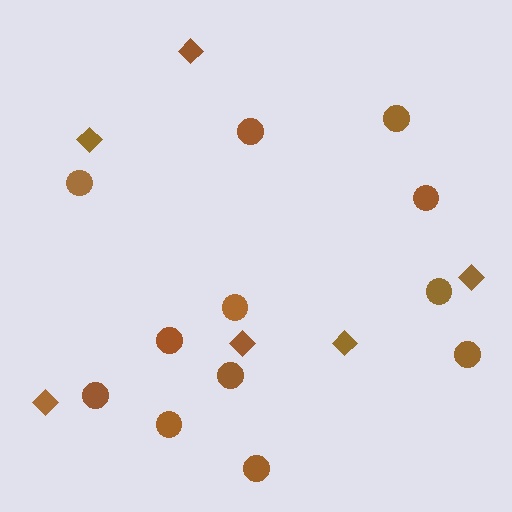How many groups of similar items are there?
There are 2 groups: one group of circles (12) and one group of diamonds (6).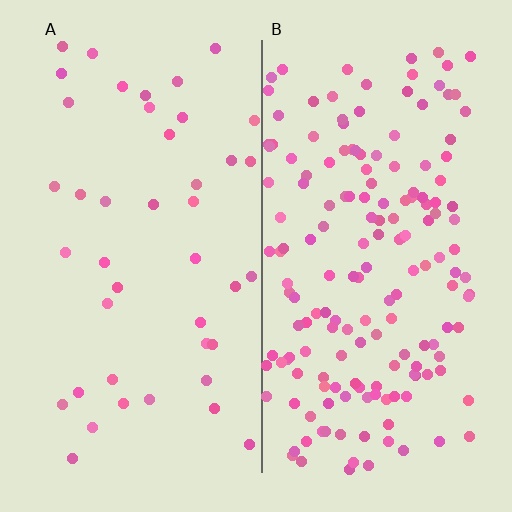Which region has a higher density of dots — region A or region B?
B (the right).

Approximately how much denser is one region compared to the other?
Approximately 4.1× — region B over region A.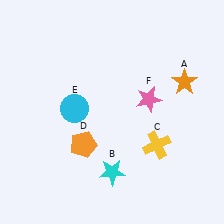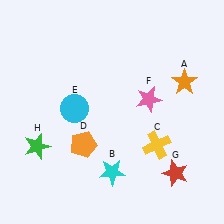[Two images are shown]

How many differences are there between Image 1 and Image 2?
There are 2 differences between the two images.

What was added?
A red star (G), a green star (H) were added in Image 2.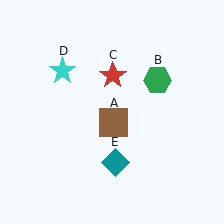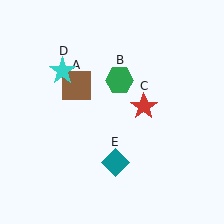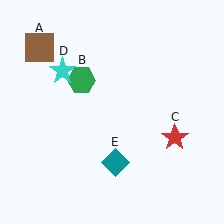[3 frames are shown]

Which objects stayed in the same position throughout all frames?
Cyan star (object D) and teal diamond (object E) remained stationary.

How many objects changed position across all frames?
3 objects changed position: brown square (object A), green hexagon (object B), red star (object C).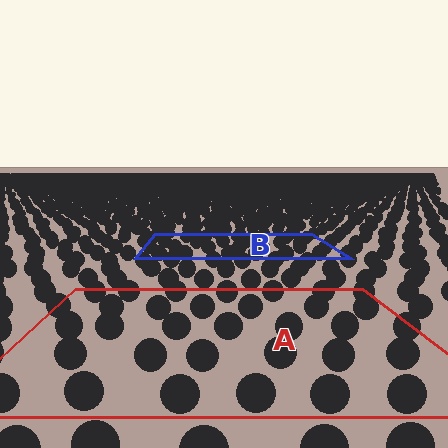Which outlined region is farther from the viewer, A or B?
Region B is farther from the viewer — the texture elements inside it appear smaller and more densely packed.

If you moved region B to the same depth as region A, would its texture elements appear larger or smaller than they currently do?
They would appear larger. At a closer depth, the same texture elements are projected at a bigger on-screen size.